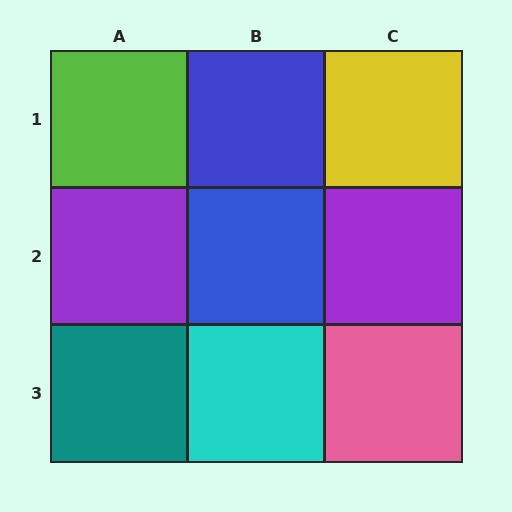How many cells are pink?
1 cell is pink.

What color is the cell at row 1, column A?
Lime.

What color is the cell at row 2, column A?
Purple.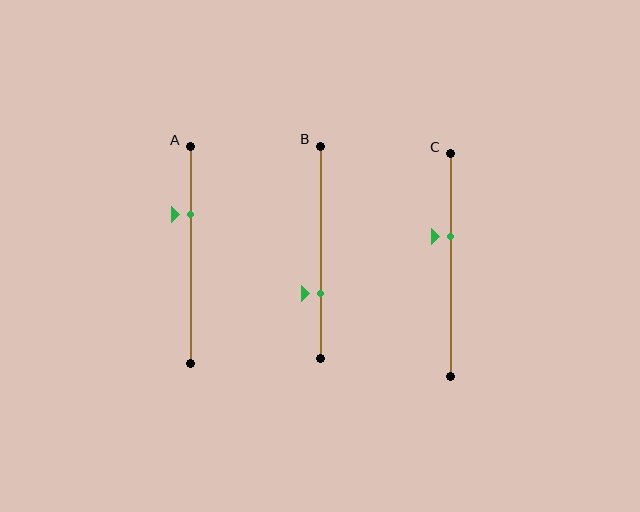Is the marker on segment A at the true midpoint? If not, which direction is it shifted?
No, the marker on segment A is shifted upward by about 19% of the segment length.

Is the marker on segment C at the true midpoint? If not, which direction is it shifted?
No, the marker on segment C is shifted upward by about 13% of the segment length.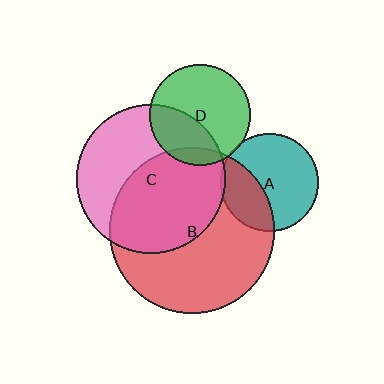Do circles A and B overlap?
Yes.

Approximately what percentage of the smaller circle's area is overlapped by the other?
Approximately 35%.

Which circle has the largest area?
Circle B (red).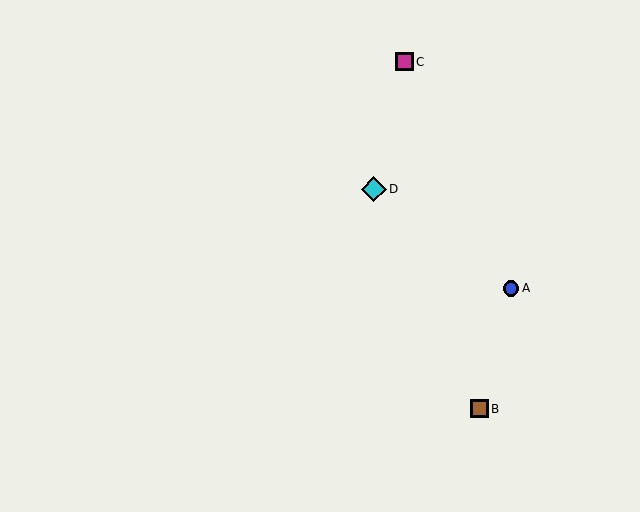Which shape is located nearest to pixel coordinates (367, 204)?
The cyan diamond (labeled D) at (374, 189) is nearest to that location.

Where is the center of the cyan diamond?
The center of the cyan diamond is at (374, 189).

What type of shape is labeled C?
Shape C is a magenta square.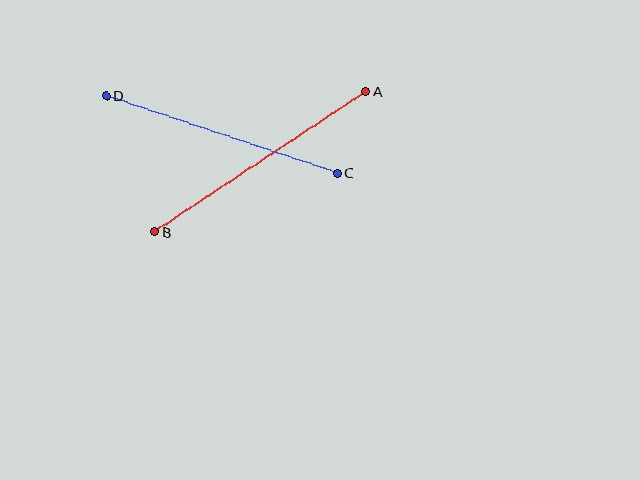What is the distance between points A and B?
The distance is approximately 253 pixels.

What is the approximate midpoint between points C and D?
The midpoint is at approximately (222, 135) pixels.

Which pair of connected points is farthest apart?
Points A and B are farthest apart.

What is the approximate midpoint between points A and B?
The midpoint is at approximately (261, 162) pixels.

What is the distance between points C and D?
The distance is approximately 244 pixels.